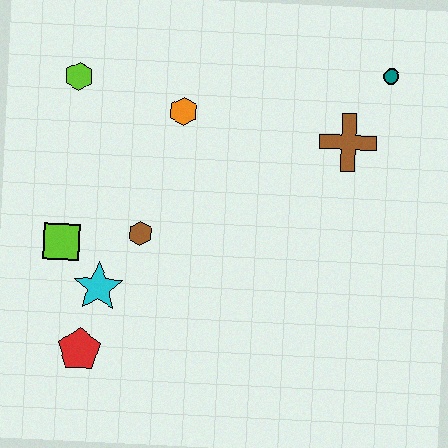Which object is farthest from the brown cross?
The red pentagon is farthest from the brown cross.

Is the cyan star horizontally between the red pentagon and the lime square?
No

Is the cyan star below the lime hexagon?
Yes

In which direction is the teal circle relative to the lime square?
The teal circle is to the right of the lime square.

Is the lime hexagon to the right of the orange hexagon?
No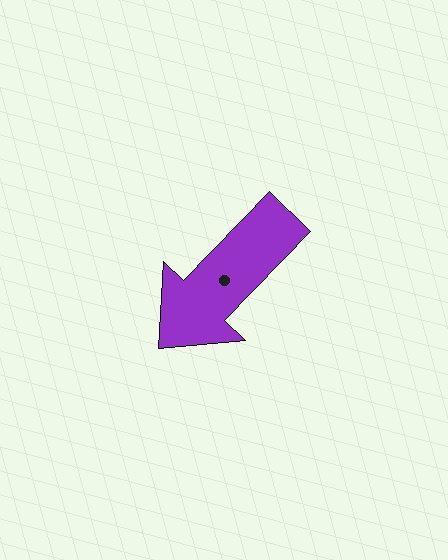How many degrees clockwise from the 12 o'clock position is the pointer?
Approximately 224 degrees.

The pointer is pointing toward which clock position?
Roughly 7 o'clock.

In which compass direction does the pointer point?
Southwest.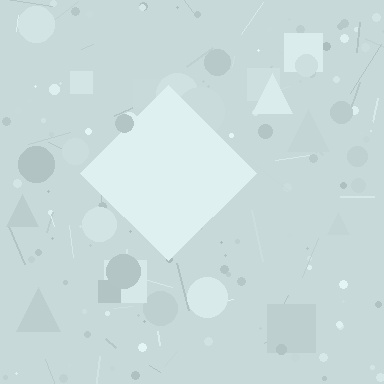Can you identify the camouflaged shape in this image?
The camouflaged shape is a diamond.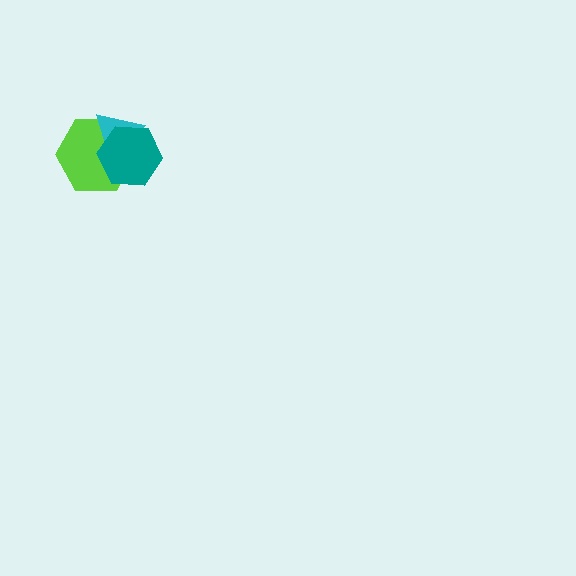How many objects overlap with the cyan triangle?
2 objects overlap with the cyan triangle.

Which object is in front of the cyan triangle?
The teal hexagon is in front of the cyan triangle.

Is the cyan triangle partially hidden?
Yes, it is partially covered by another shape.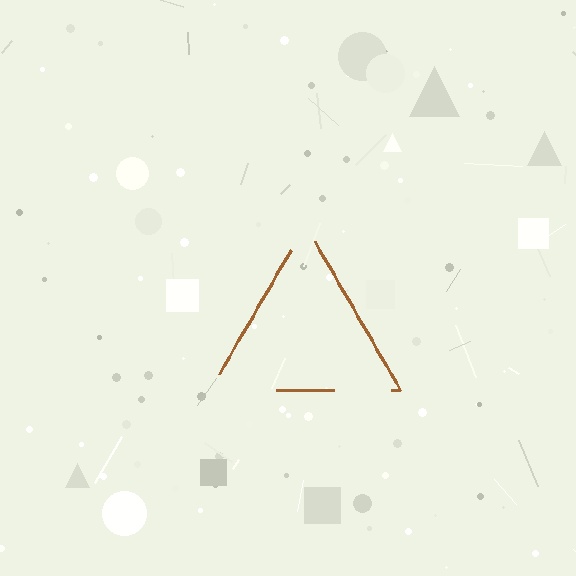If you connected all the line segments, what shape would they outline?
They would outline a triangle.